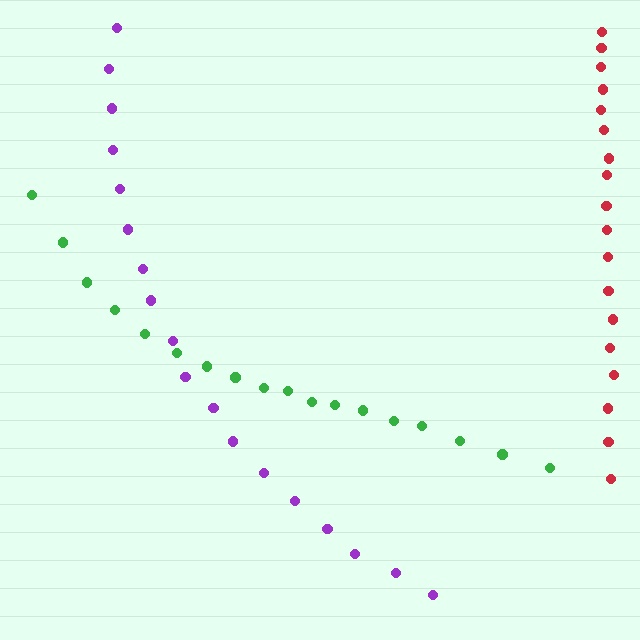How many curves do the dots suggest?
There are 3 distinct paths.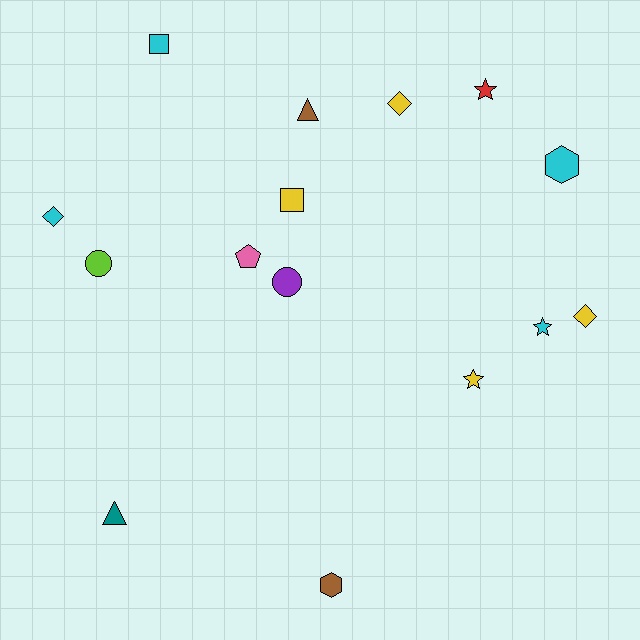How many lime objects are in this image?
There is 1 lime object.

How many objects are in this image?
There are 15 objects.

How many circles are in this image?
There are 2 circles.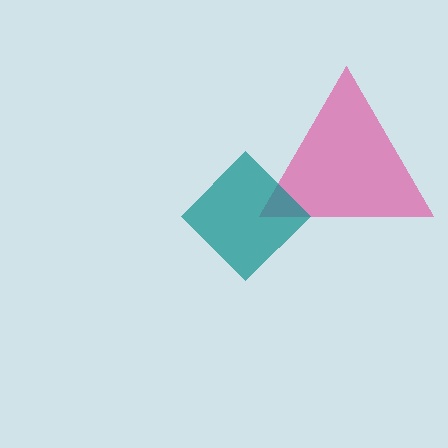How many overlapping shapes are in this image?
There are 2 overlapping shapes in the image.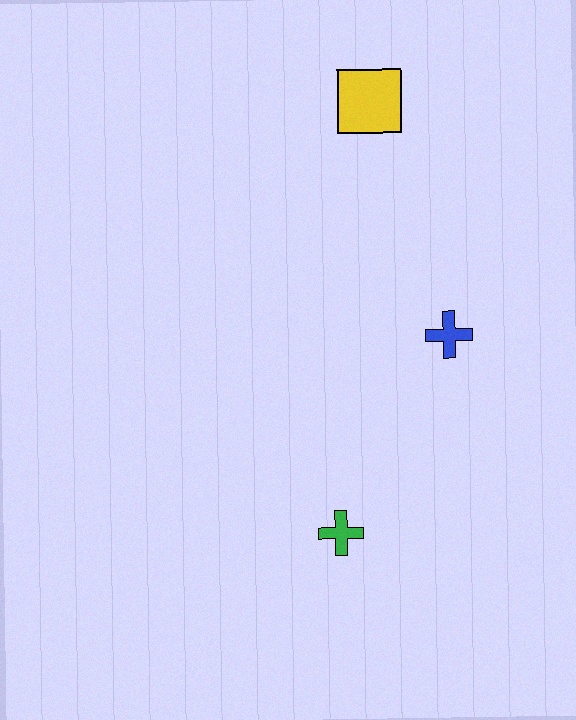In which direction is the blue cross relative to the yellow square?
The blue cross is below the yellow square.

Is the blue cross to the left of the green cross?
No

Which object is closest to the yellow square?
The blue cross is closest to the yellow square.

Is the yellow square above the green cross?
Yes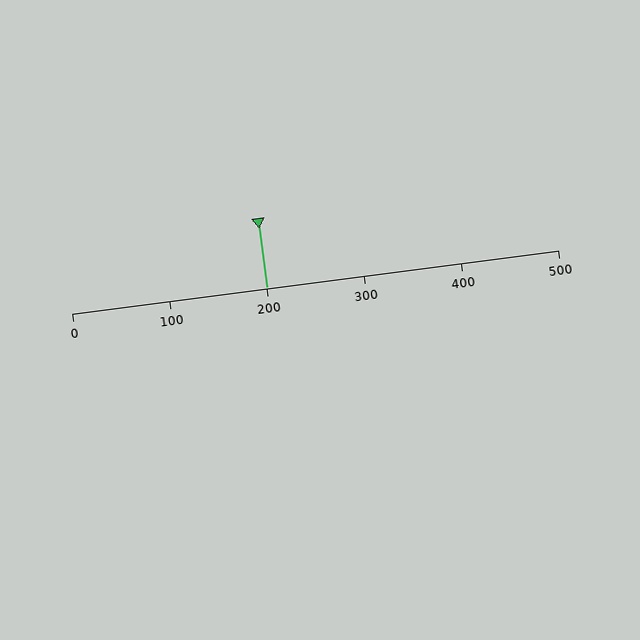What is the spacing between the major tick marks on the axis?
The major ticks are spaced 100 apart.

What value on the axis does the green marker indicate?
The marker indicates approximately 200.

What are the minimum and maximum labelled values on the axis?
The axis runs from 0 to 500.